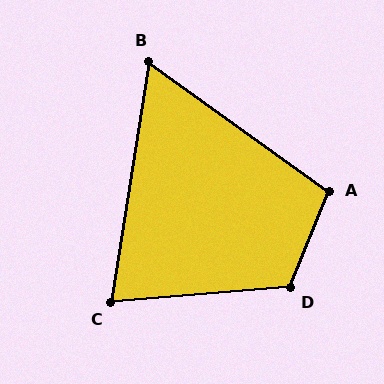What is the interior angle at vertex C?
Approximately 76 degrees (acute).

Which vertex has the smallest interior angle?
B, at approximately 63 degrees.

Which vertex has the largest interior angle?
D, at approximately 117 degrees.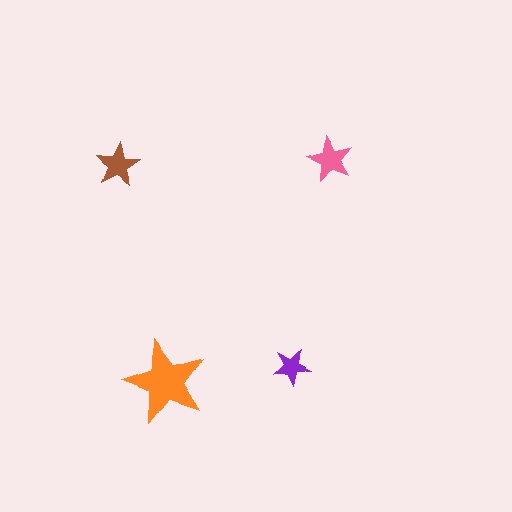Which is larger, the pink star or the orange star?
The orange one.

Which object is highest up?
The pink star is topmost.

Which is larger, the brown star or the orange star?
The orange one.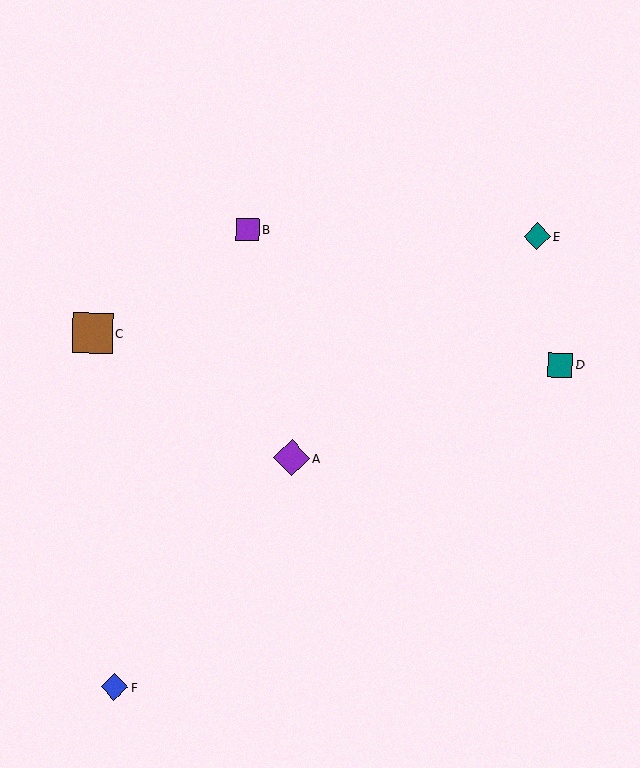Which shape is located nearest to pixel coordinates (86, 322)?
The brown square (labeled C) at (92, 333) is nearest to that location.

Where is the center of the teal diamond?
The center of the teal diamond is at (537, 236).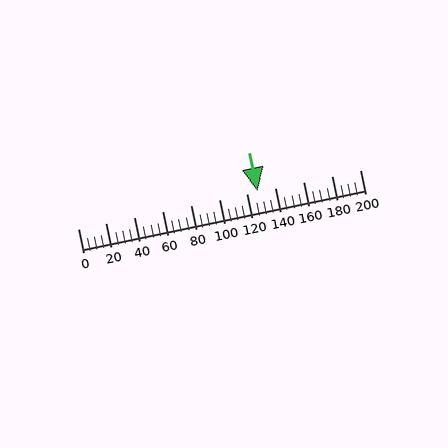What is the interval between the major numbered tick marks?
The major tick marks are spaced 20 units apart.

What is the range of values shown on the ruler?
The ruler shows values from 0 to 200.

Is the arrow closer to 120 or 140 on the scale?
The arrow is closer to 120.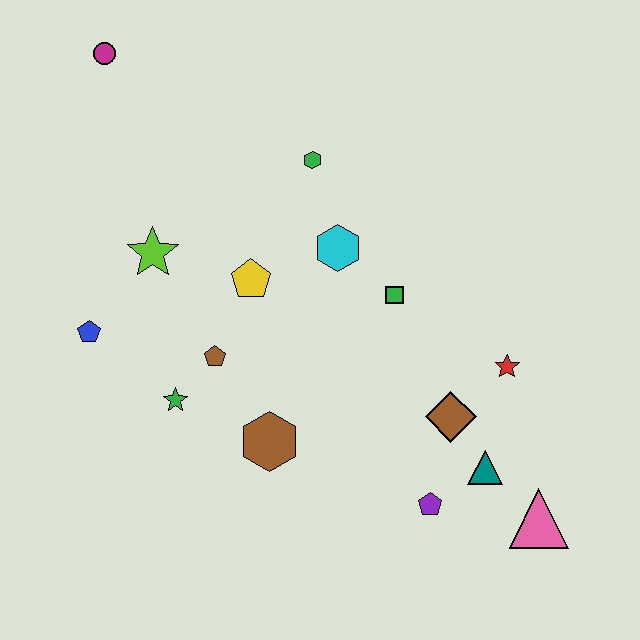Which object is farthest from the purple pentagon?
The magenta circle is farthest from the purple pentagon.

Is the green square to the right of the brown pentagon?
Yes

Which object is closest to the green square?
The cyan hexagon is closest to the green square.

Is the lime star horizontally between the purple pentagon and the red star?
No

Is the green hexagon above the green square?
Yes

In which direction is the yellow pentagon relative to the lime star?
The yellow pentagon is to the right of the lime star.